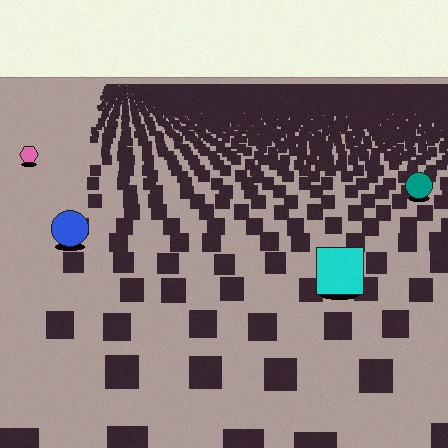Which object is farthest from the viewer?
The pink hexagon is farthest from the viewer. It appears smaller and the ground texture around it is denser.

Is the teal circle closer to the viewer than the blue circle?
No. The blue circle is closer — you can tell from the texture gradient: the ground texture is coarser near it.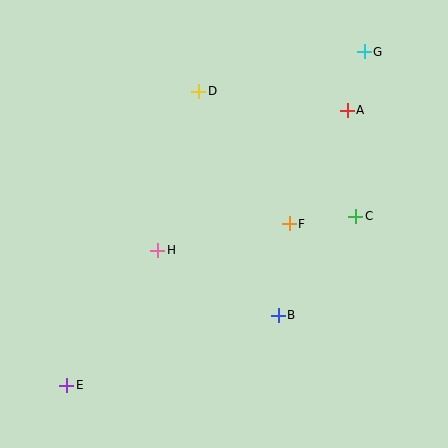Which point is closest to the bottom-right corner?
Point B is closest to the bottom-right corner.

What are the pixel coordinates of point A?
Point A is at (347, 110).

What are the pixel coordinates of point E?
Point E is at (67, 385).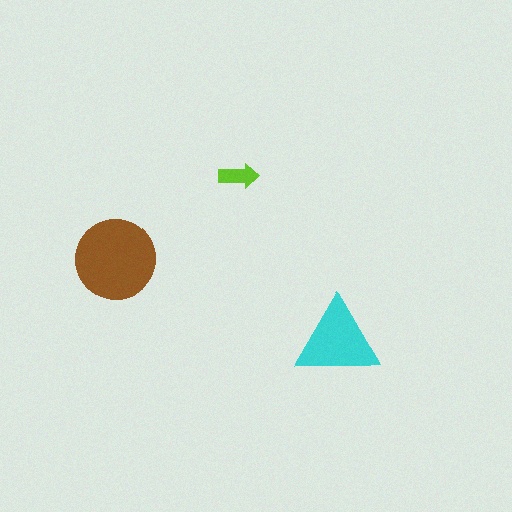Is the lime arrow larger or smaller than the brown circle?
Smaller.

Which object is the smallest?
The lime arrow.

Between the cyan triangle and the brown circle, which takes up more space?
The brown circle.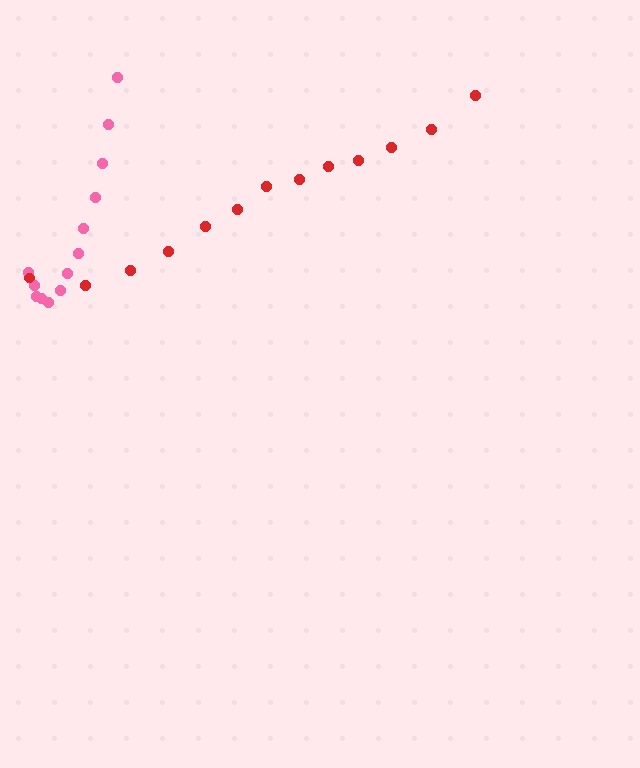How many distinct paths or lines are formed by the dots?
There are 2 distinct paths.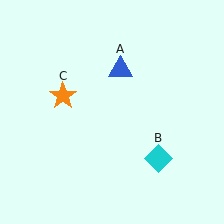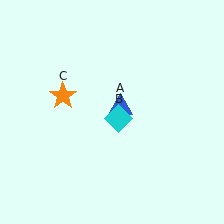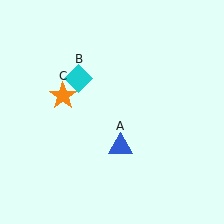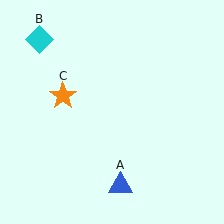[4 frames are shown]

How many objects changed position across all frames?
2 objects changed position: blue triangle (object A), cyan diamond (object B).